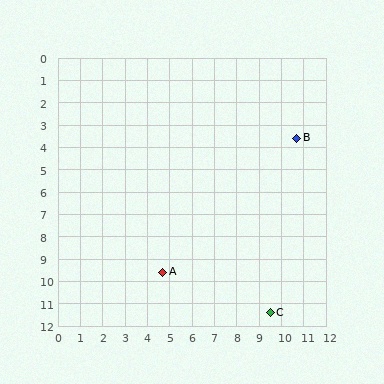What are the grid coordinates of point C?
Point C is at approximately (9.5, 11.4).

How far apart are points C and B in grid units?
Points C and B are about 7.9 grid units apart.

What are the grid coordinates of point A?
Point A is at approximately (4.7, 9.6).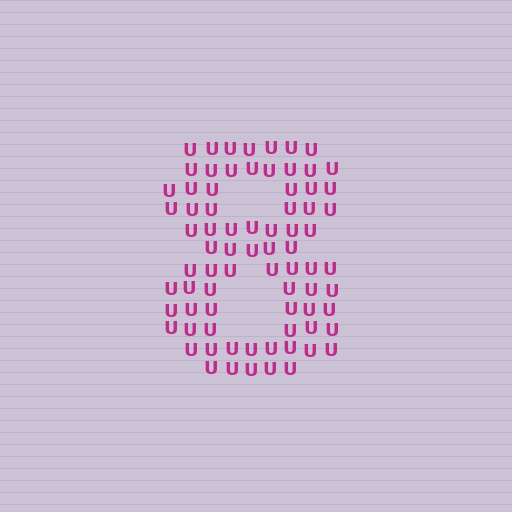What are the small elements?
The small elements are letter U's.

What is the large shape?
The large shape is the digit 8.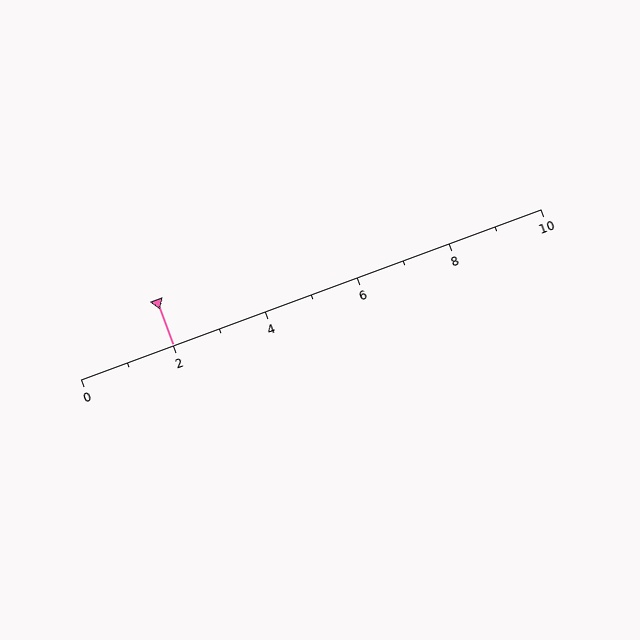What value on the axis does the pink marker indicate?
The marker indicates approximately 2.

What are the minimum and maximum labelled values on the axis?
The axis runs from 0 to 10.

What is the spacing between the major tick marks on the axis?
The major ticks are spaced 2 apart.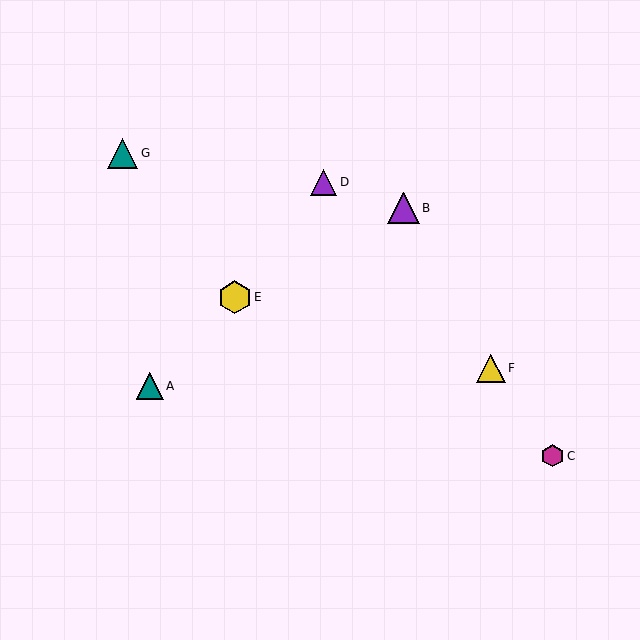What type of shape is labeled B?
Shape B is a purple triangle.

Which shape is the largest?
The yellow hexagon (labeled E) is the largest.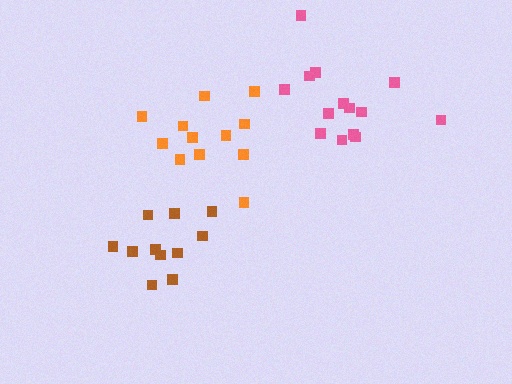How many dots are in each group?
Group 1: 14 dots, Group 2: 12 dots, Group 3: 11 dots (37 total).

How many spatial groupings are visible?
There are 3 spatial groupings.